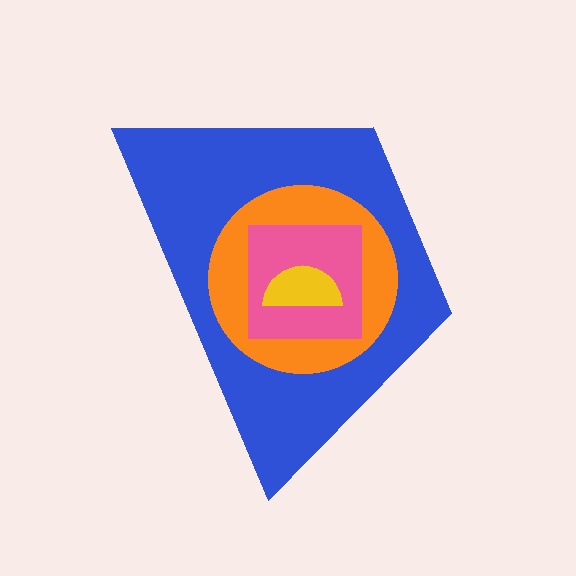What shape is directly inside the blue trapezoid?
The orange circle.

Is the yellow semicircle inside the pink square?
Yes.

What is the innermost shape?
The yellow semicircle.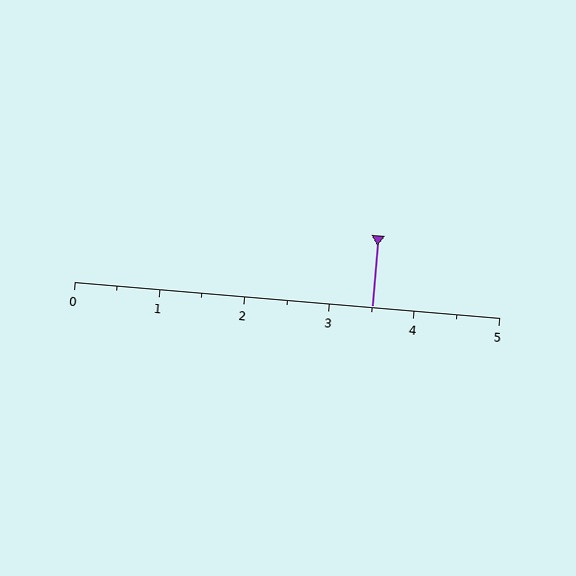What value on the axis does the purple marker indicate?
The marker indicates approximately 3.5.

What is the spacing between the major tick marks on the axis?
The major ticks are spaced 1 apart.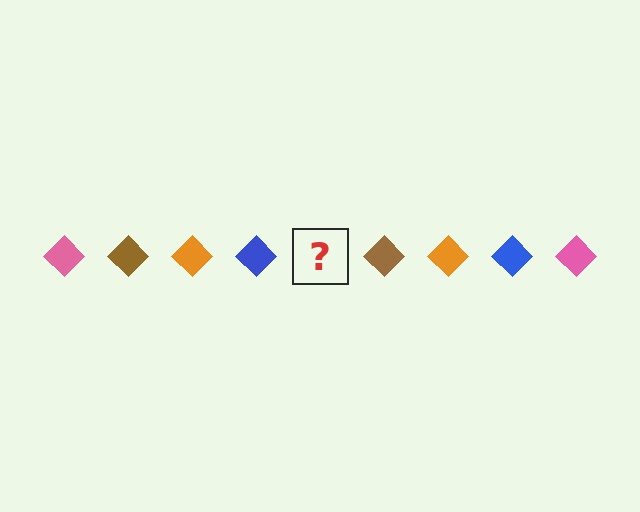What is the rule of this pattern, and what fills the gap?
The rule is that the pattern cycles through pink, brown, orange, blue diamonds. The gap should be filled with a pink diamond.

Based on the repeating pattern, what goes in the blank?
The blank should be a pink diamond.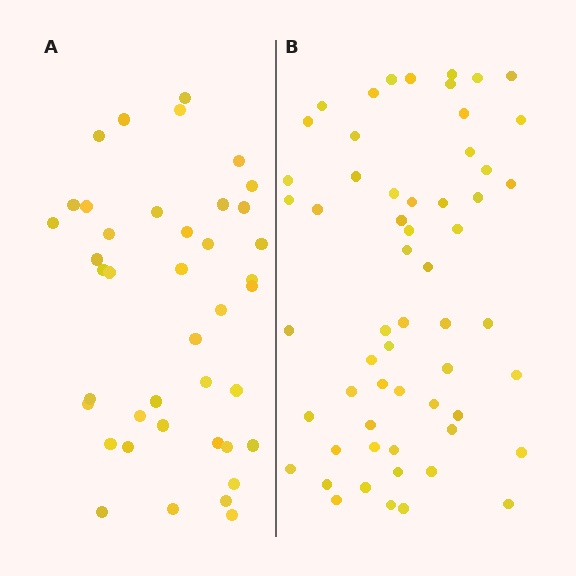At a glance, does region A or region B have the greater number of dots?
Region B (the right region) has more dots.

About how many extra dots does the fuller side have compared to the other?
Region B has approximately 15 more dots than region A.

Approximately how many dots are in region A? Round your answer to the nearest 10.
About 40 dots. (The exact count is 41, which rounds to 40.)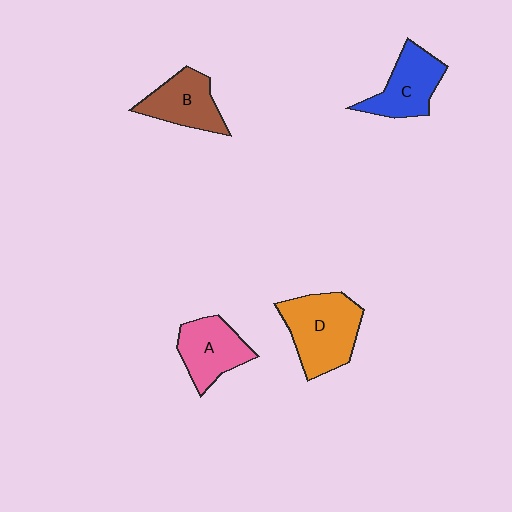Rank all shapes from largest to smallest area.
From largest to smallest: D (orange), C (blue), A (pink), B (brown).